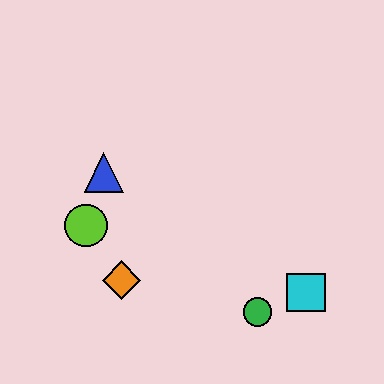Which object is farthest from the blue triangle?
The cyan square is farthest from the blue triangle.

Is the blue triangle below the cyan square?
No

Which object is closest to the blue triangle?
The lime circle is closest to the blue triangle.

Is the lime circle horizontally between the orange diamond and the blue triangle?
No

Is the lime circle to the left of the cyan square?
Yes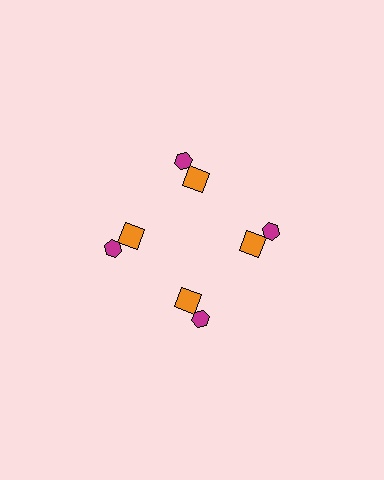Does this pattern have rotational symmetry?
Yes, this pattern has 4-fold rotational symmetry. It looks the same after rotating 90 degrees around the center.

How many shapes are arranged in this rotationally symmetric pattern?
There are 8 shapes, arranged in 4 groups of 2.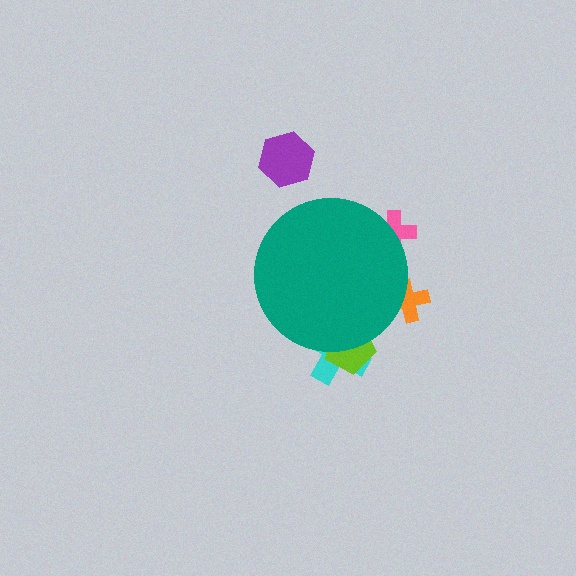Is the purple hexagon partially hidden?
No, the purple hexagon is fully visible.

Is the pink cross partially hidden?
Yes, the pink cross is partially hidden behind the teal circle.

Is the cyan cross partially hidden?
Yes, the cyan cross is partially hidden behind the teal circle.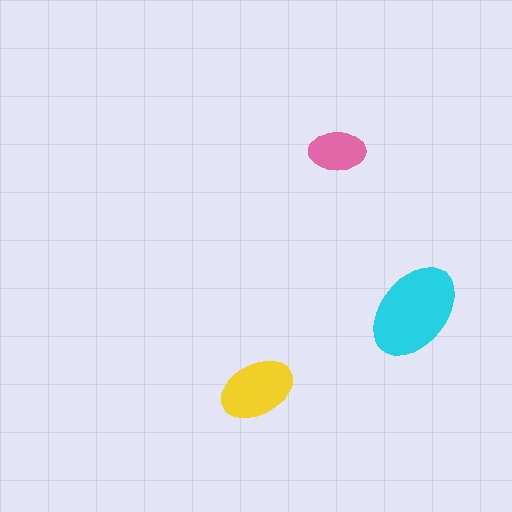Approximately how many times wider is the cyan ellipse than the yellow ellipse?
About 1.5 times wider.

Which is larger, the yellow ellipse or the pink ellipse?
The yellow one.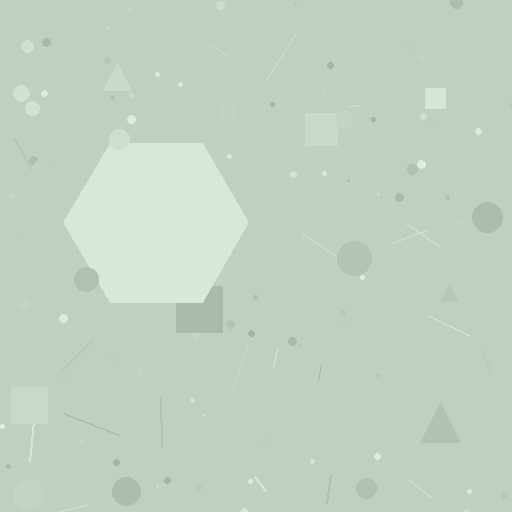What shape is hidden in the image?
A hexagon is hidden in the image.